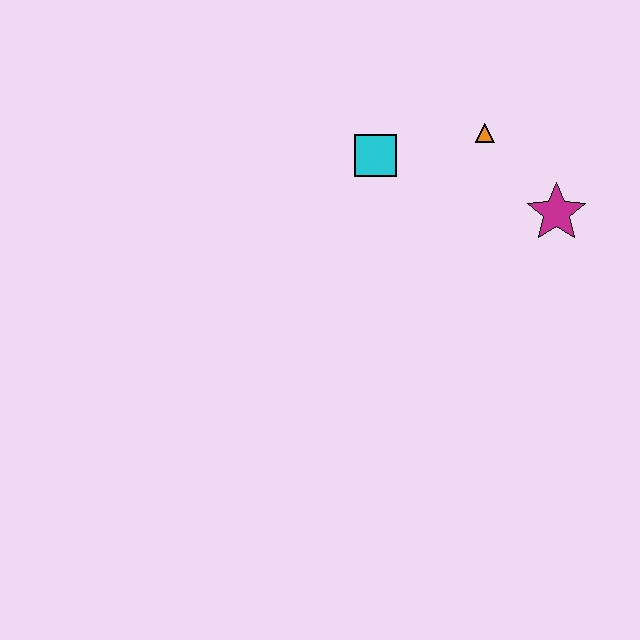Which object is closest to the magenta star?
The orange triangle is closest to the magenta star.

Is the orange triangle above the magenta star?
Yes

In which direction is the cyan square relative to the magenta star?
The cyan square is to the left of the magenta star.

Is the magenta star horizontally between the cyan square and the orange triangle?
No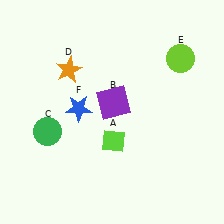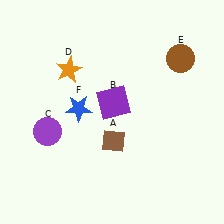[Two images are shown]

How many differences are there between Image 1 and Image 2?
There are 3 differences between the two images.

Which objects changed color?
A changed from lime to brown. C changed from green to purple. E changed from lime to brown.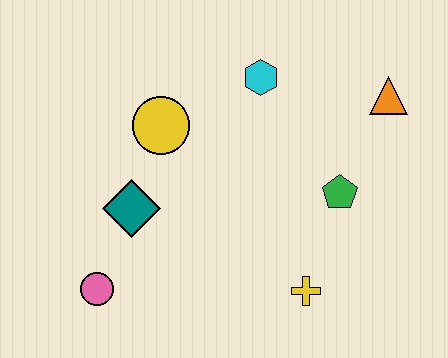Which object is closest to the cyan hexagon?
The yellow circle is closest to the cyan hexagon.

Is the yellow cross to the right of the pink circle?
Yes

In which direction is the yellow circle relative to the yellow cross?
The yellow circle is above the yellow cross.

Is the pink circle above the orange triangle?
No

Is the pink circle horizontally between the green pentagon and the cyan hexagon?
No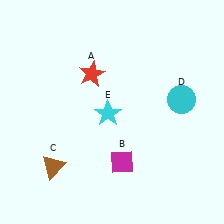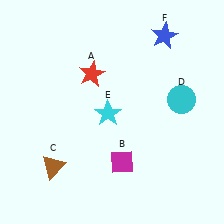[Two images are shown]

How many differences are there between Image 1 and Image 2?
There is 1 difference between the two images.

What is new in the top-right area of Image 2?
A blue star (F) was added in the top-right area of Image 2.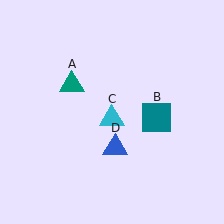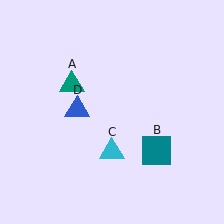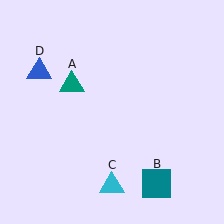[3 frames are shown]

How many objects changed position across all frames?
3 objects changed position: teal square (object B), cyan triangle (object C), blue triangle (object D).